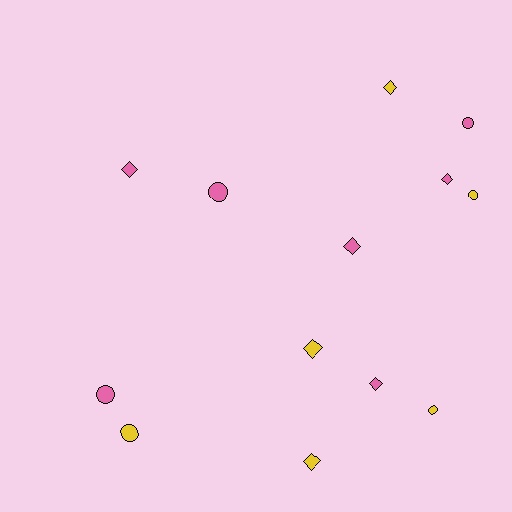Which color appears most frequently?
Pink, with 7 objects.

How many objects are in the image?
There are 13 objects.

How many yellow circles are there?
There are 3 yellow circles.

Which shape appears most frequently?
Diamond, with 7 objects.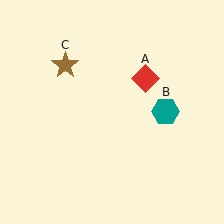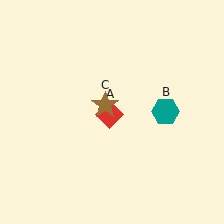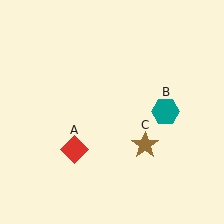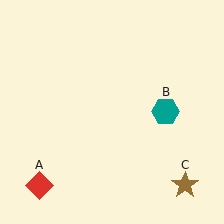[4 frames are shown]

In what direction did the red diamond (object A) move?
The red diamond (object A) moved down and to the left.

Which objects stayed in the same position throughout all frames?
Teal hexagon (object B) remained stationary.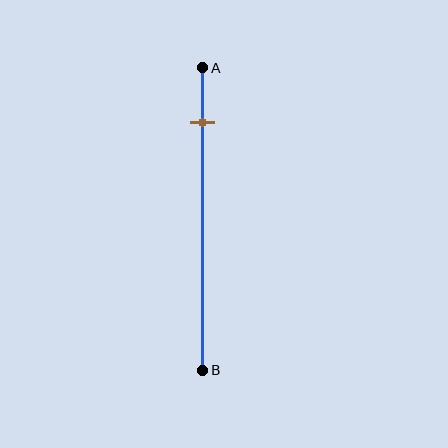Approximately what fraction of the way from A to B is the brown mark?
The brown mark is approximately 20% of the way from A to B.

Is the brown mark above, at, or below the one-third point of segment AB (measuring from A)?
The brown mark is above the one-third point of segment AB.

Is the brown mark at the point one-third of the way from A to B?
No, the mark is at about 20% from A, not at the 33% one-third point.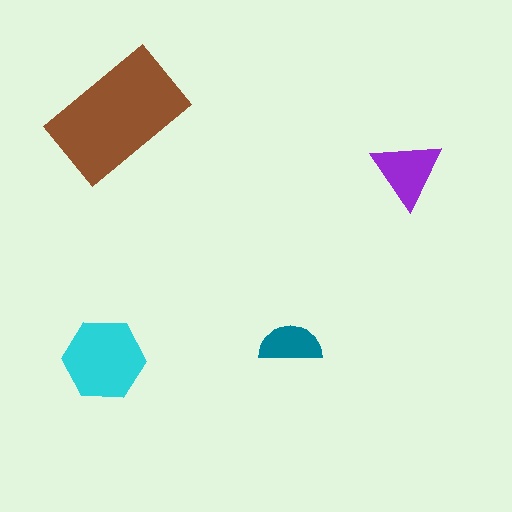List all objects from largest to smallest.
The brown rectangle, the cyan hexagon, the purple triangle, the teal semicircle.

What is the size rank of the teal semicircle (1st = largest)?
4th.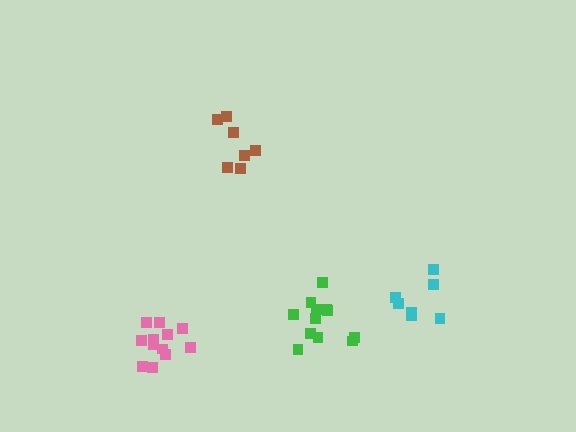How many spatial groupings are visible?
There are 4 spatial groupings.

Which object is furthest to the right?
The cyan cluster is rightmost.